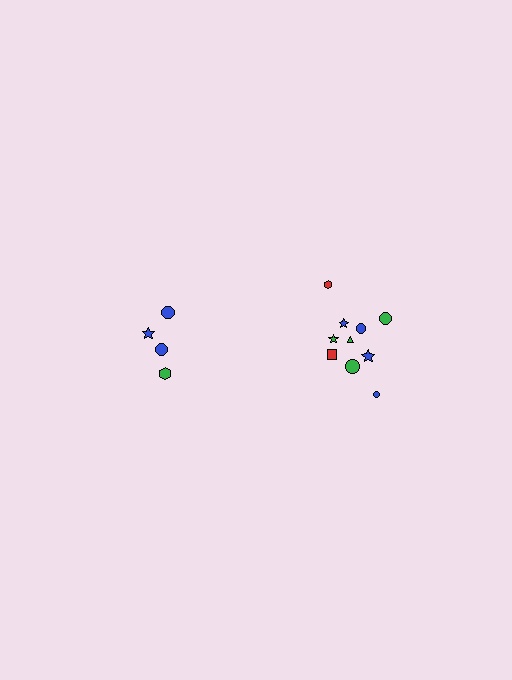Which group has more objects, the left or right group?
The right group.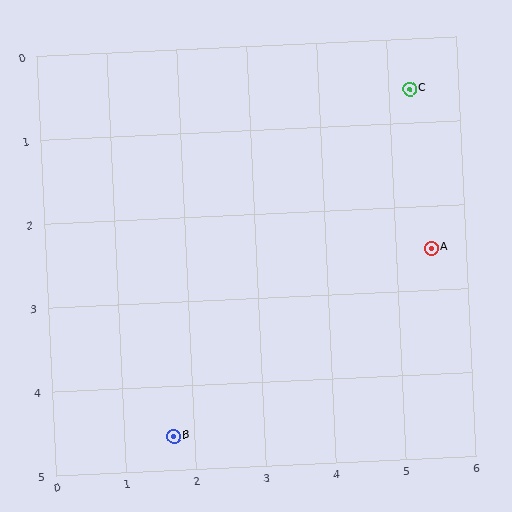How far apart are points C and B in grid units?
Points C and B are about 5.4 grid units apart.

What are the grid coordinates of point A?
Point A is at approximately (5.5, 2.5).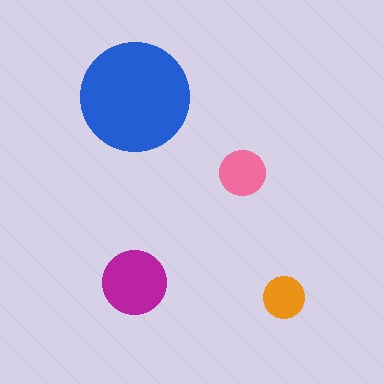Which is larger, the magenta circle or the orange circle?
The magenta one.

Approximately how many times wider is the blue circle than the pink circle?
About 2.5 times wider.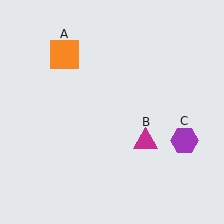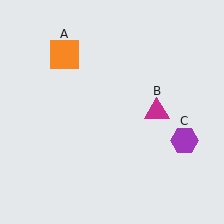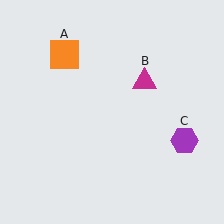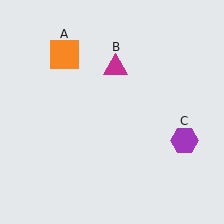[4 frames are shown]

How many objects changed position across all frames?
1 object changed position: magenta triangle (object B).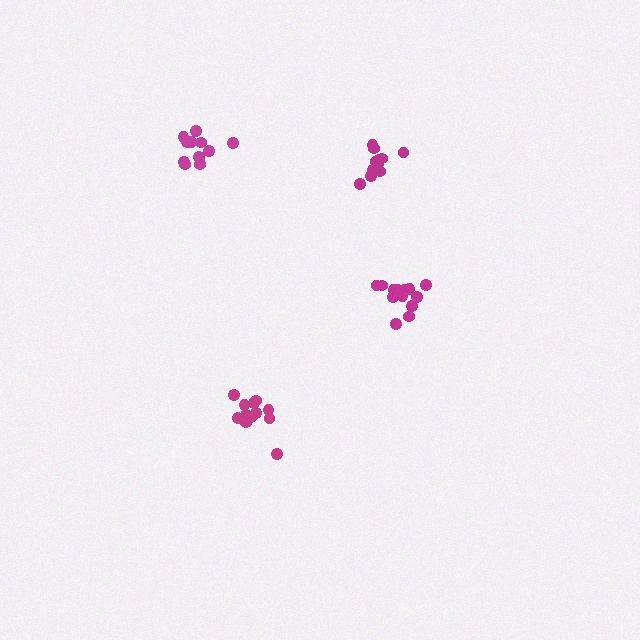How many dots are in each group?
Group 1: 12 dots, Group 2: 12 dots, Group 3: 13 dots, Group 4: 13 dots (50 total).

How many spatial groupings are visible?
There are 4 spatial groupings.